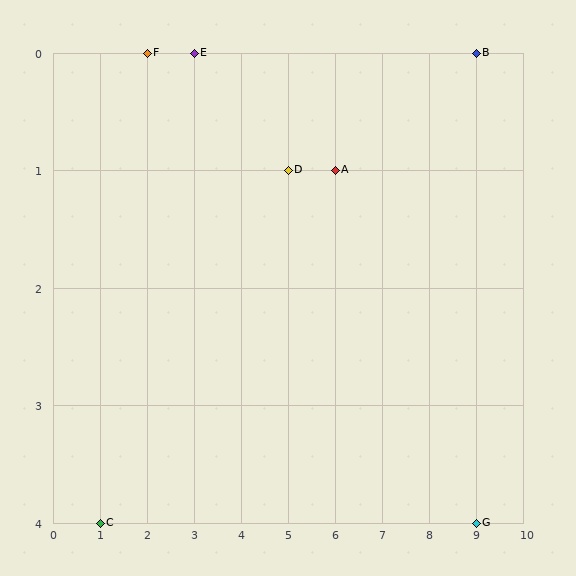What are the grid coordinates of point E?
Point E is at grid coordinates (3, 0).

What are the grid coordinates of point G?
Point G is at grid coordinates (9, 4).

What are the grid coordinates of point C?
Point C is at grid coordinates (1, 4).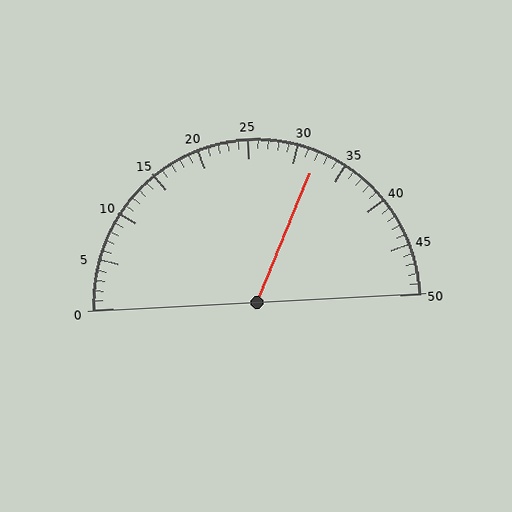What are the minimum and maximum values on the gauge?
The gauge ranges from 0 to 50.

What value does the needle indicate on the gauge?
The needle indicates approximately 32.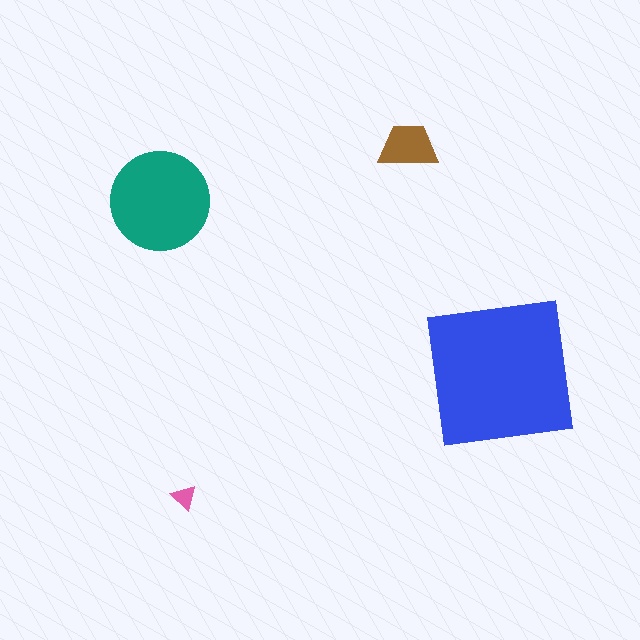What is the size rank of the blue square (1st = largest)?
1st.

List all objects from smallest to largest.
The pink triangle, the brown trapezoid, the teal circle, the blue square.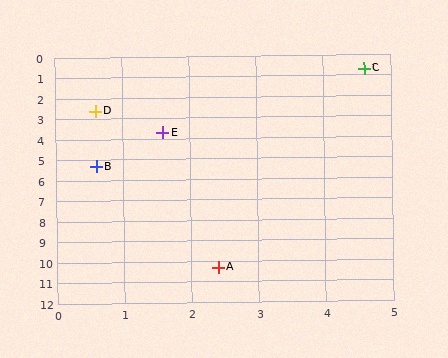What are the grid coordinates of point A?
Point A is at approximately (2.4, 10.3).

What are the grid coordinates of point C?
Point C is at approximately (4.6, 0.7).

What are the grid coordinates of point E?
Point E is at approximately (1.6, 3.7).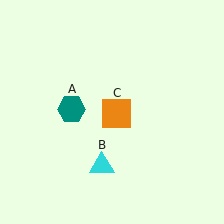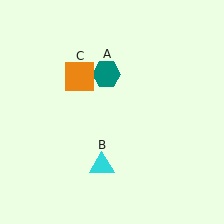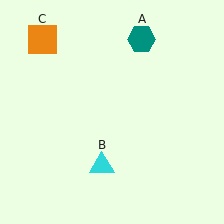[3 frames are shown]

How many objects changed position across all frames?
2 objects changed position: teal hexagon (object A), orange square (object C).